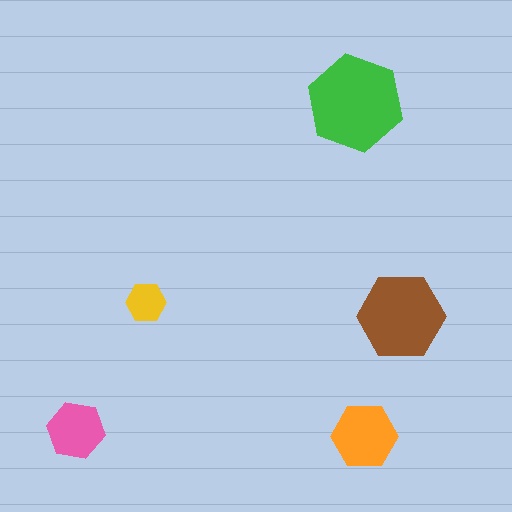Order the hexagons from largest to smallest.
the green one, the brown one, the orange one, the pink one, the yellow one.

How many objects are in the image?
There are 5 objects in the image.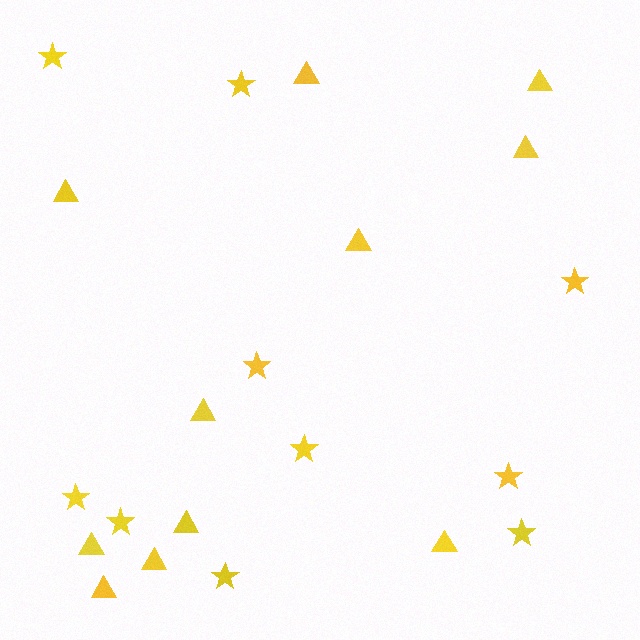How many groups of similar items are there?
There are 2 groups: one group of triangles (11) and one group of stars (10).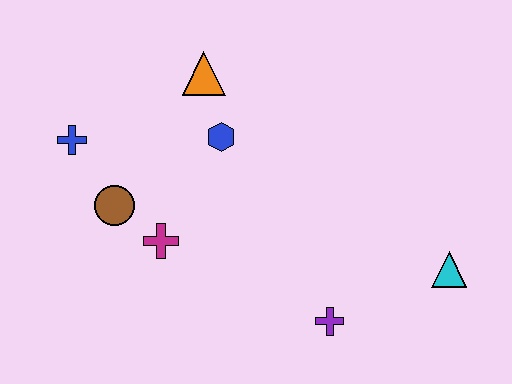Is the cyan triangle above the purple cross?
Yes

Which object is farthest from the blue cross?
The cyan triangle is farthest from the blue cross.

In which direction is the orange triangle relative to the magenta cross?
The orange triangle is above the magenta cross.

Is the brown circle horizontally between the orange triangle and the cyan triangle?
No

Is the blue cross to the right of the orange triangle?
No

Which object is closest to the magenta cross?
The brown circle is closest to the magenta cross.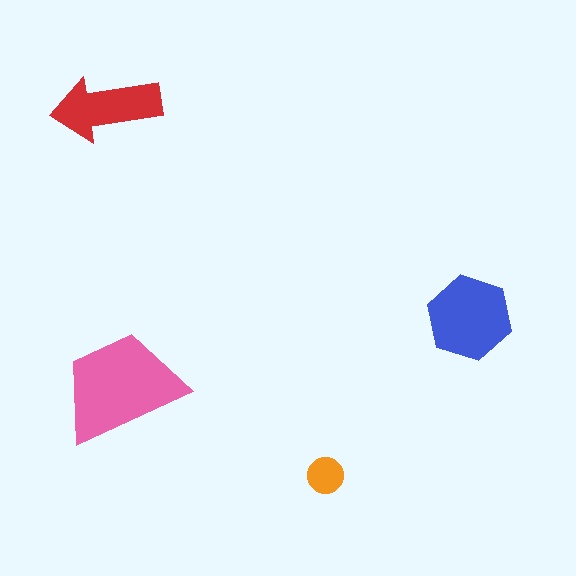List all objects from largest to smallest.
The pink trapezoid, the blue hexagon, the red arrow, the orange circle.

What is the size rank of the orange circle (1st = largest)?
4th.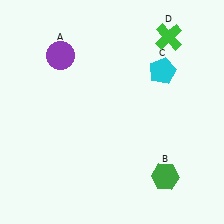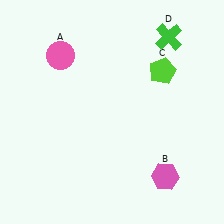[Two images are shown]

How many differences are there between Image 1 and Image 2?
There are 3 differences between the two images.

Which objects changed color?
A changed from purple to pink. B changed from green to pink. C changed from cyan to lime.